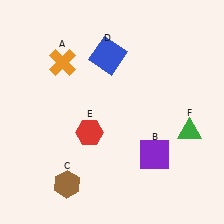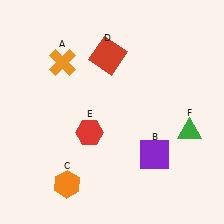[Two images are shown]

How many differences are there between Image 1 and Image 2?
There are 2 differences between the two images.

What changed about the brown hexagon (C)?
In Image 1, C is brown. In Image 2, it changed to orange.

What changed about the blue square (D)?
In Image 1, D is blue. In Image 2, it changed to red.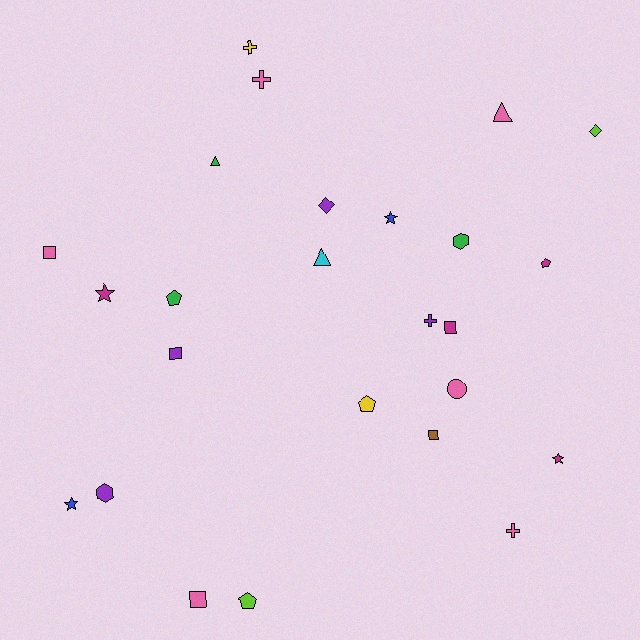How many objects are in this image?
There are 25 objects.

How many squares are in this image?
There are 5 squares.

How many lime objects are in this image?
There are 2 lime objects.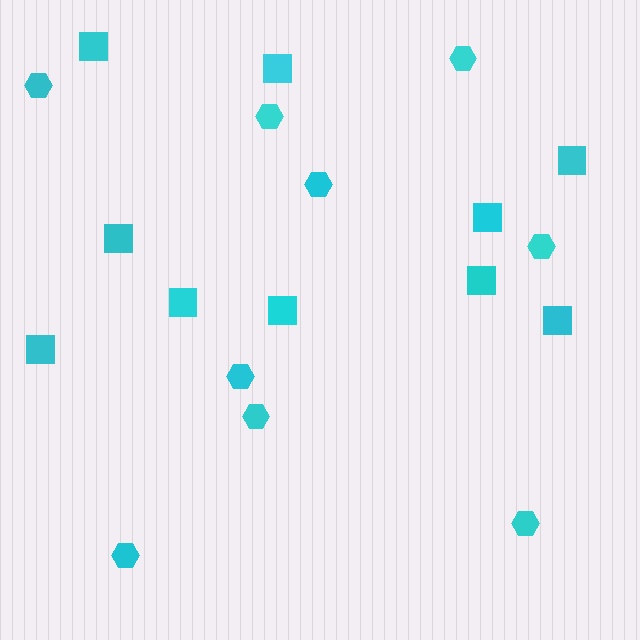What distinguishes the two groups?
There are 2 groups: one group of hexagons (9) and one group of squares (10).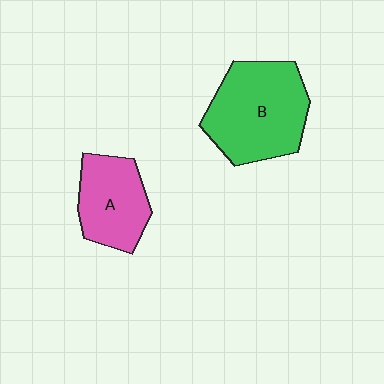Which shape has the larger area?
Shape B (green).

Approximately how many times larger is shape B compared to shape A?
Approximately 1.5 times.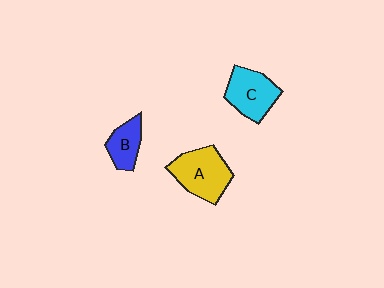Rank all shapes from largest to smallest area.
From largest to smallest: A (yellow), C (cyan), B (blue).